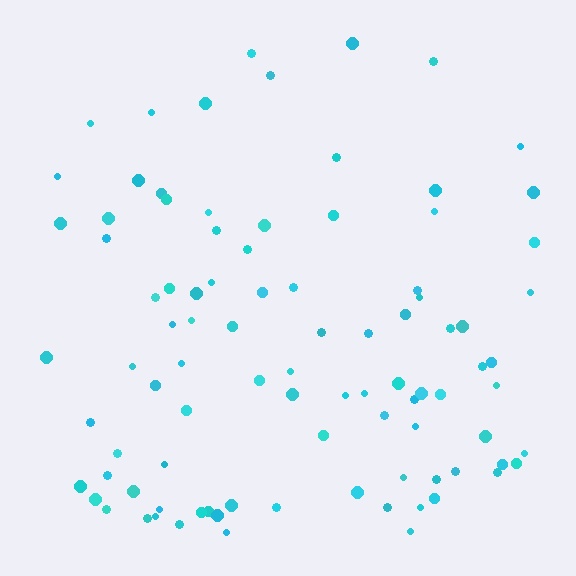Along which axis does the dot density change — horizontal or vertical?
Vertical.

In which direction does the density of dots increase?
From top to bottom, with the bottom side densest.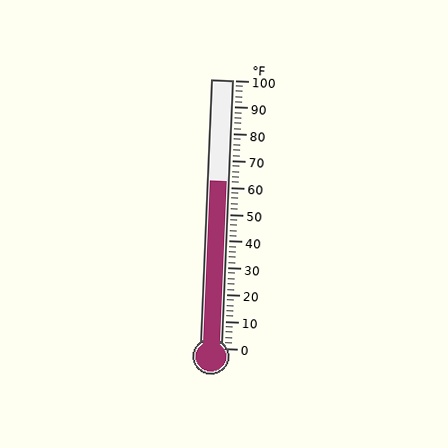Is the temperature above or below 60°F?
The temperature is above 60°F.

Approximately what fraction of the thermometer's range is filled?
The thermometer is filled to approximately 60% of its range.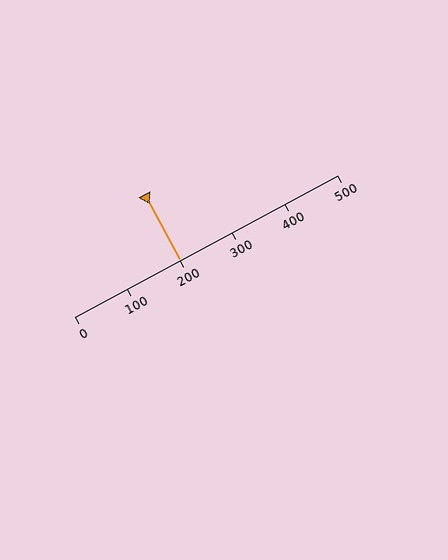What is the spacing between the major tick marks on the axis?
The major ticks are spaced 100 apart.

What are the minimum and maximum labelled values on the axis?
The axis runs from 0 to 500.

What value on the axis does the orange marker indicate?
The marker indicates approximately 200.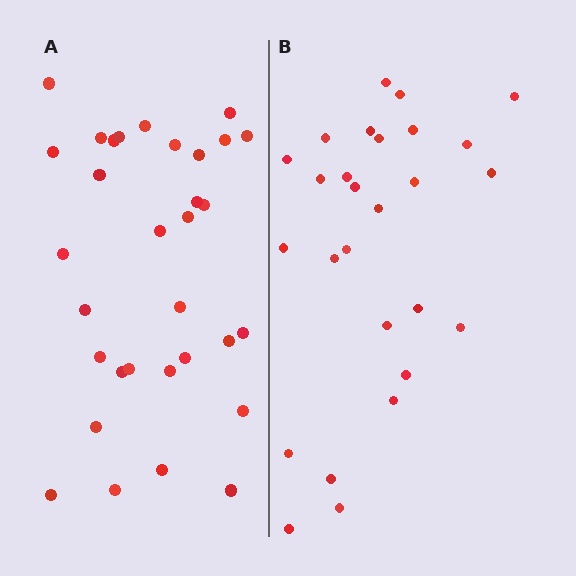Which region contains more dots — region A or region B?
Region A (the left region) has more dots.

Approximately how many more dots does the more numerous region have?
Region A has about 5 more dots than region B.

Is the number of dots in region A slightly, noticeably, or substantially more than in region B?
Region A has only slightly more — the two regions are fairly close. The ratio is roughly 1.2 to 1.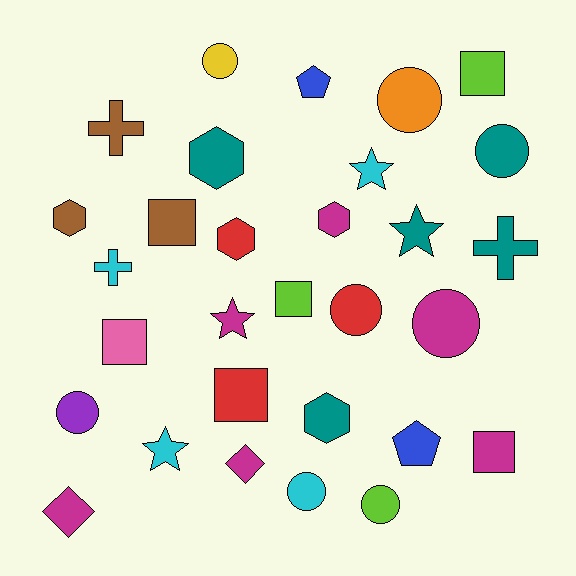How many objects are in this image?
There are 30 objects.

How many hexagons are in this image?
There are 5 hexagons.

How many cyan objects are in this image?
There are 4 cyan objects.